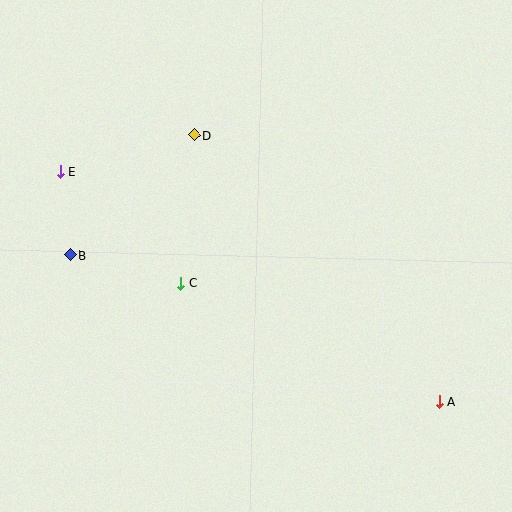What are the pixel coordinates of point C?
Point C is at (181, 283).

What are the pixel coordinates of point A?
Point A is at (440, 401).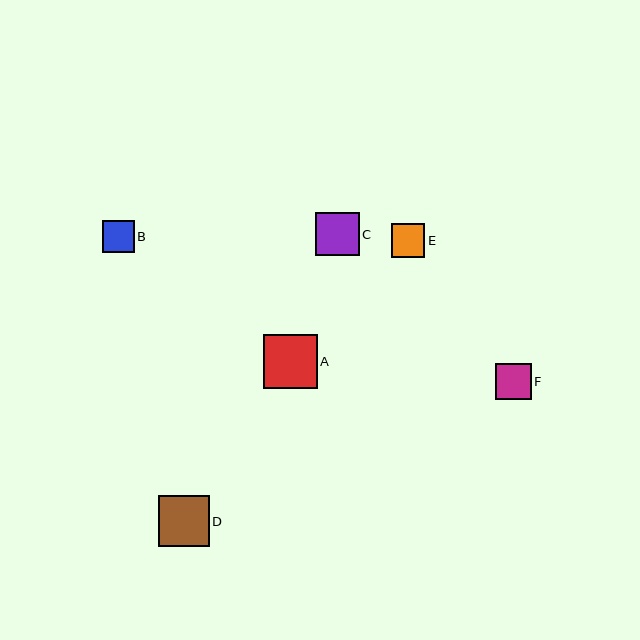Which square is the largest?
Square A is the largest with a size of approximately 54 pixels.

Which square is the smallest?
Square B is the smallest with a size of approximately 31 pixels.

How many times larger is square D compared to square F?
Square D is approximately 1.4 times the size of square F.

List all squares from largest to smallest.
From largest to smallest: A, D, C, F, E, B.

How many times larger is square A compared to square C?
Square A is approximately 1.2 times the size of square C.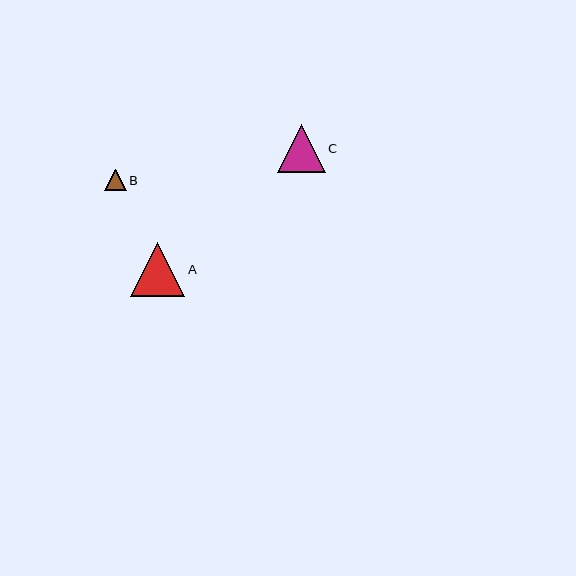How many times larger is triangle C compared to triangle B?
Triangle C is approximately 2.2 times the size of triangle B.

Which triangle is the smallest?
Triangle B is the smallest with a size of approximately 22 pixels.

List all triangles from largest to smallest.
From largest to smallest: A, C, B.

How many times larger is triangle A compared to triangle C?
Triangle A is approximately 1.2 times the size of triangle C.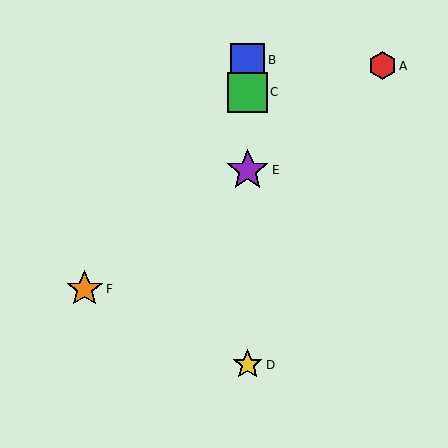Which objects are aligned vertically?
Objects B, C, D, E are aligned vertically.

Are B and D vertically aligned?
Yes, both are at x≈248.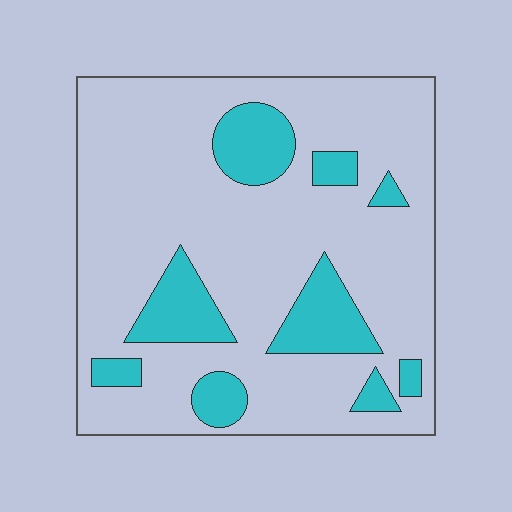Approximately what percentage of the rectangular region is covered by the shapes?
Approximately 20%.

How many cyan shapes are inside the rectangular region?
9.